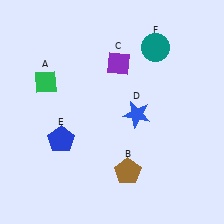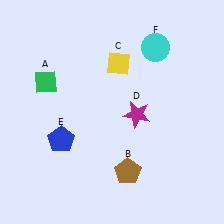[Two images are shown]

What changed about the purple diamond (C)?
In Image 1, C is purple. In Image 2, it changed to yellow.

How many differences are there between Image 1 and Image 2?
There are 3 differences between the two images.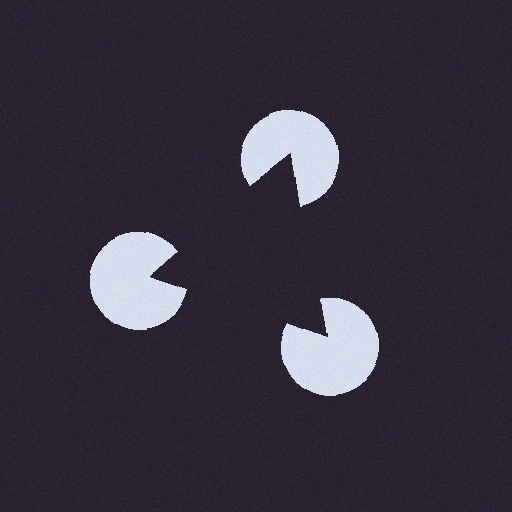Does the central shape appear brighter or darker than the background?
It typically appears slightly darker than the background, even though no actual brightness change is drawn.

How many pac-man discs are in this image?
There are 3 — one at each vertex of the illusory triangle.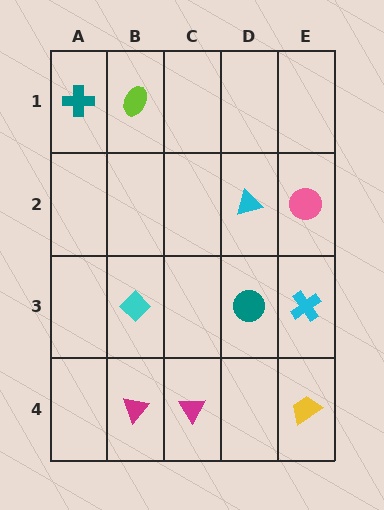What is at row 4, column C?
A magenta triangle.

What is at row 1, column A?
A teal cross.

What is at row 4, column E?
A yellow trapezoid.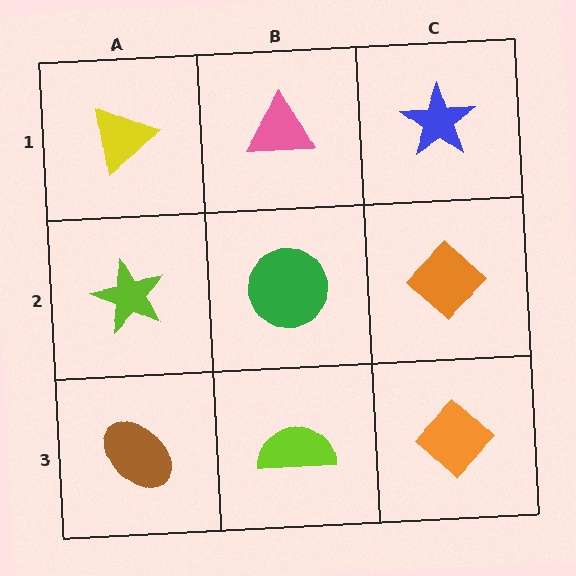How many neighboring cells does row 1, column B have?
3.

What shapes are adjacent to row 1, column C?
An orange diamond (row 2, column C), a pink triangle (row 1, column B).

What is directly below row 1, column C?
An orange diamond.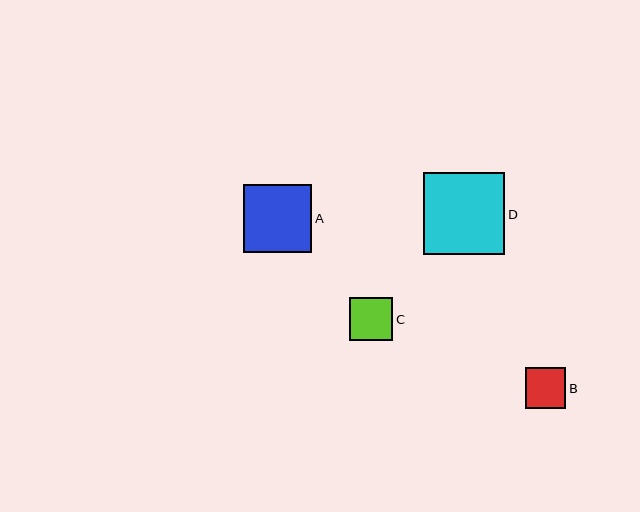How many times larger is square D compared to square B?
Square D is approximately 2.0 times the size of square B.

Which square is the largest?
Square D is the largest with a size of approximately 82 pixels.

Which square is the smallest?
Square B is the smallest with a size of approximately 41 pixels.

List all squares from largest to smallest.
From largest to smallest: D, A, C, B.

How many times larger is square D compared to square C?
Square D is approximately 1.9 times the size of square C.